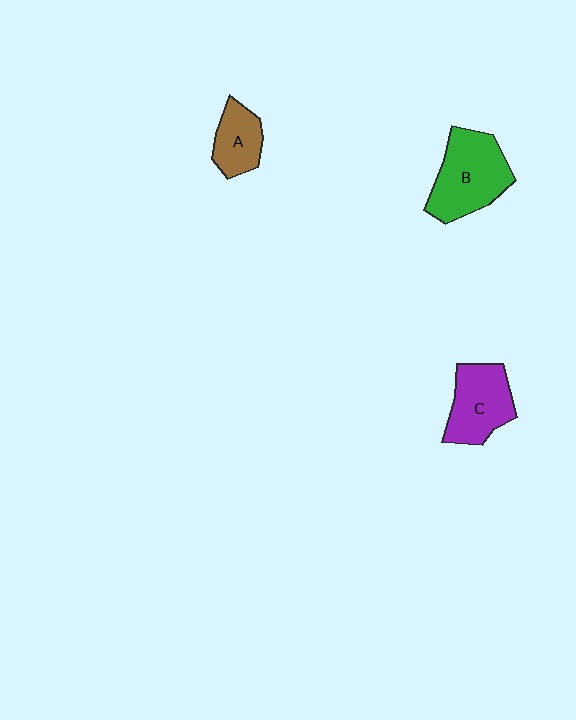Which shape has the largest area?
Shape B (green).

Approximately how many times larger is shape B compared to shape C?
Approximately 1.2 times.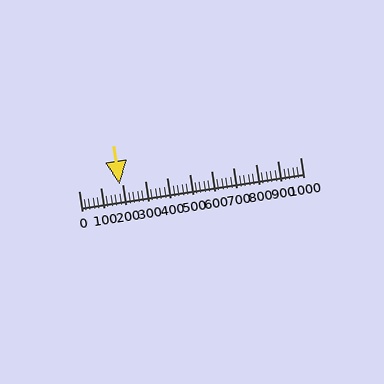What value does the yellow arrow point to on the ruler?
The yellow arrow points to approximately 185.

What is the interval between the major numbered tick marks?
The major tick marks are spaced 100 units apart.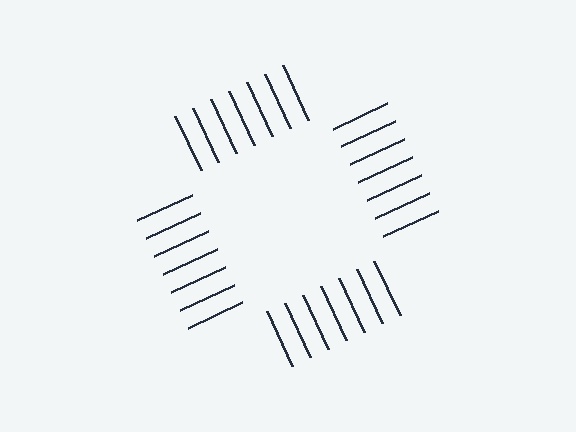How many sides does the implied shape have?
4 sides — the line-ends trace a square.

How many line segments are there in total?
28 — 7 along each of the 4 edges.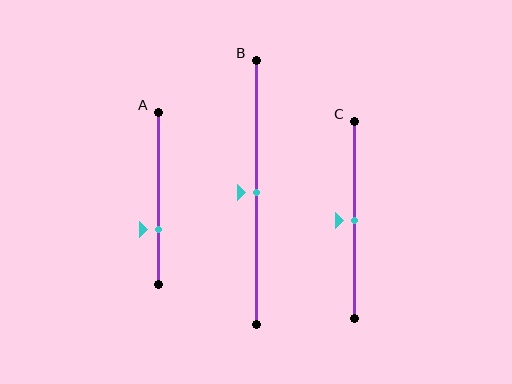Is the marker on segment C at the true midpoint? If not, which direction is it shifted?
Yes, the marker on segment C is at the true midpoint.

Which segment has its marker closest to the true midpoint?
Segment B has its marker closest to the true midpoint.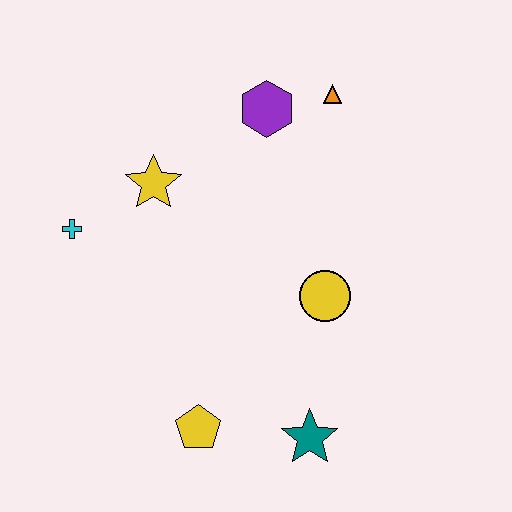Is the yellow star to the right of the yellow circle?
No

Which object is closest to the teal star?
The yellow pentagon is closest to the teal star.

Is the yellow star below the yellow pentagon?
No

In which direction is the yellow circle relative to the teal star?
The yellow circle is above the teal star.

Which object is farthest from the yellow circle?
The cyan cross is farthest from the yellow circle.